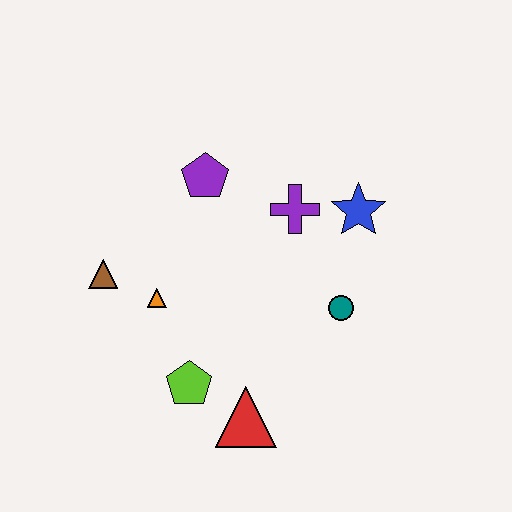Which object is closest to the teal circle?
The blue star is closest to the teal circle.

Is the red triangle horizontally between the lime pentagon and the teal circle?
Yes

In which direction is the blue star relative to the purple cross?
The blue star is to the right of the purple cross.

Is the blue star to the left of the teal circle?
No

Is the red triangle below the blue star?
Yes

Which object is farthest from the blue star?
The brown triangle is farthest from the blue star.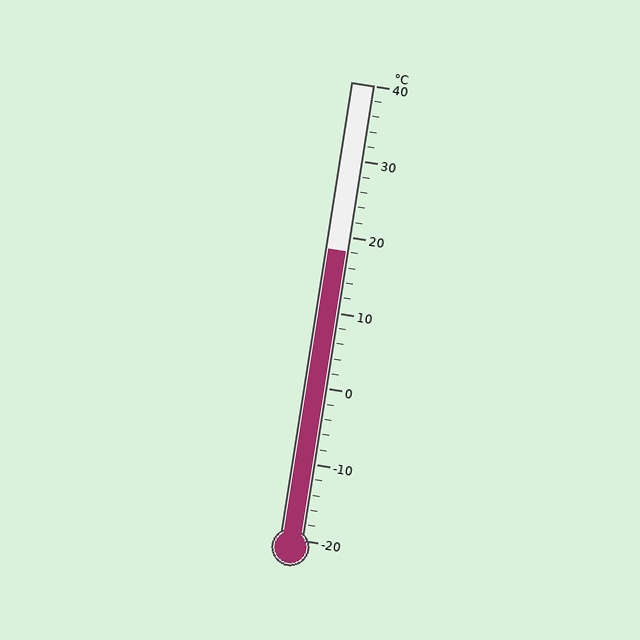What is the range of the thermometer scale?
The thermometer scale ranges from -20°C to 40°C.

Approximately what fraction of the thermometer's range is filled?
The thermometer is filled to approximately 65% of its range.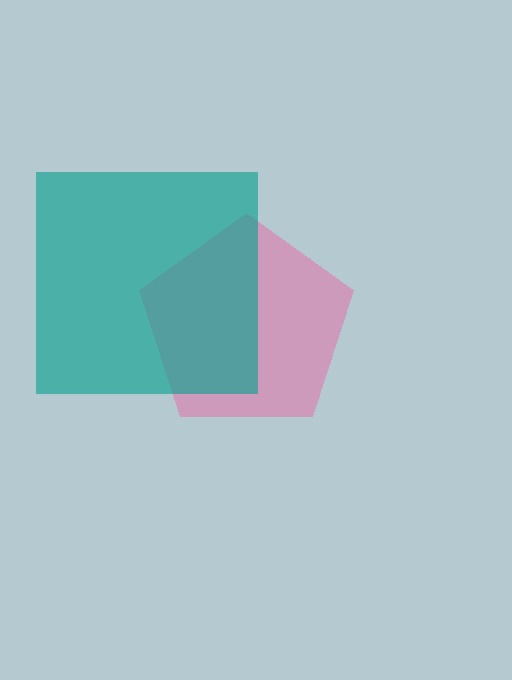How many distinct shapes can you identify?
There are 2 distinct shapes: a pink pentagon, a teal square.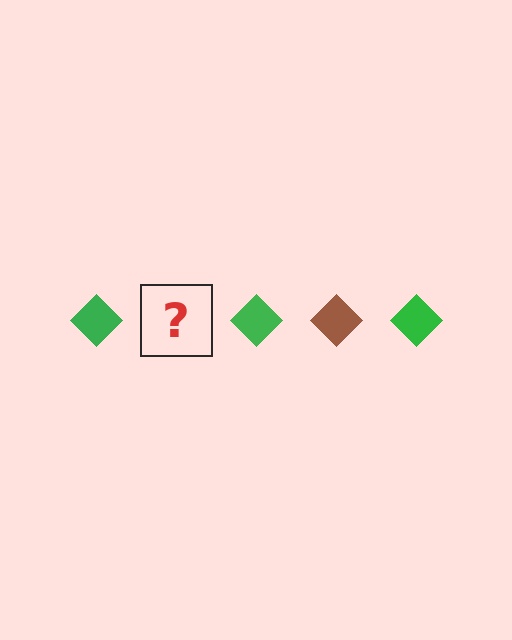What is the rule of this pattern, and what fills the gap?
The rule is that the pattern cycles through green, brown diamonds. The gap should be filled with a brown diamond.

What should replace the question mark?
The question mark should be replaced with a brown diamond.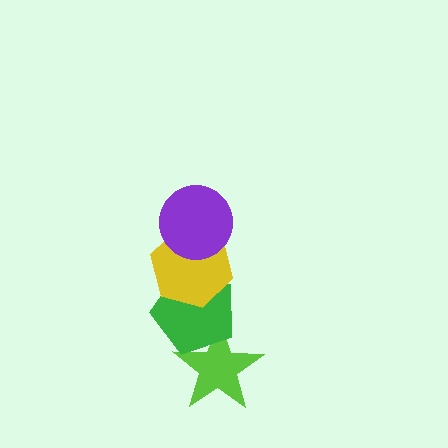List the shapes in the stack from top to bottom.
From top to bottom: the purple circle, the yellow hexagon, the green pentagon, the lime star.